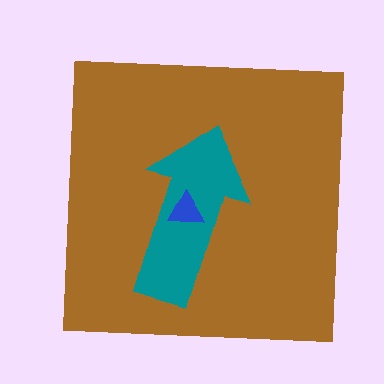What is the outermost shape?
The brown square.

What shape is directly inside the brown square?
The teal arrow.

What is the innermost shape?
The blue triangle.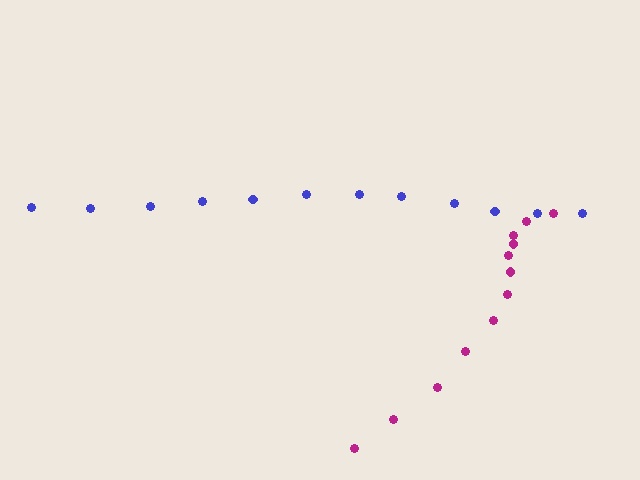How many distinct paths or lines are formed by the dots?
There are 2 distinct paths.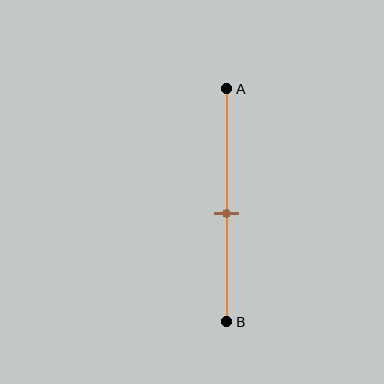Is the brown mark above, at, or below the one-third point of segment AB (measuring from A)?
The brown mark is below the one-third point of segment AB.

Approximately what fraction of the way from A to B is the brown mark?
The brown mark is approximately 55% of the way from A to B.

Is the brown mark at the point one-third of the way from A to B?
No, the mark is at about 55% from A, not at the 33% one-third point.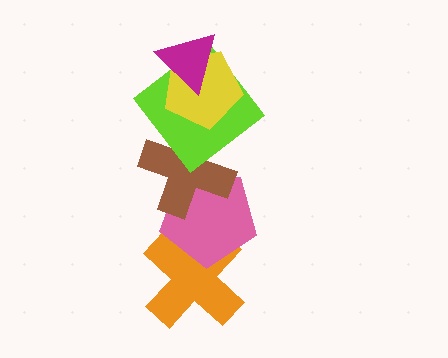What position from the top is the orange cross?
The orange cross is 6th from the top.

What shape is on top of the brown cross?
The lime diamond is on top of the brown cross.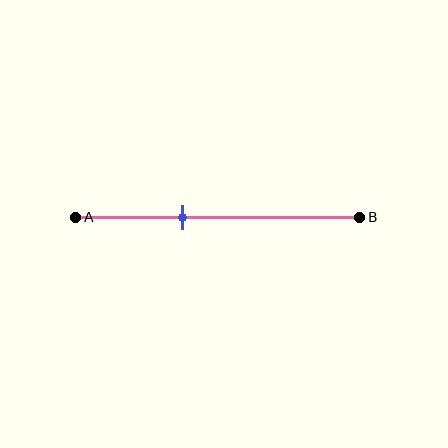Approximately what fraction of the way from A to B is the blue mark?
The blue mark is approximately 40% of the way from A to B.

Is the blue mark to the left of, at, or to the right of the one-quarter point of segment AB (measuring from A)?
The blue mark is to the right of the one-quarter point of segment AB.